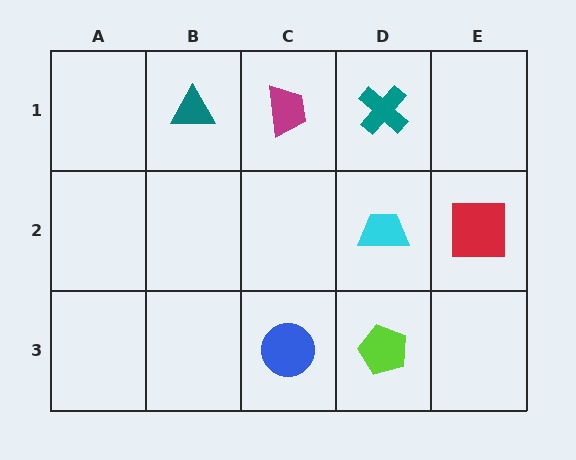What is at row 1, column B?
A teal triangle.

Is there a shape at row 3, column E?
No, that cell is empty.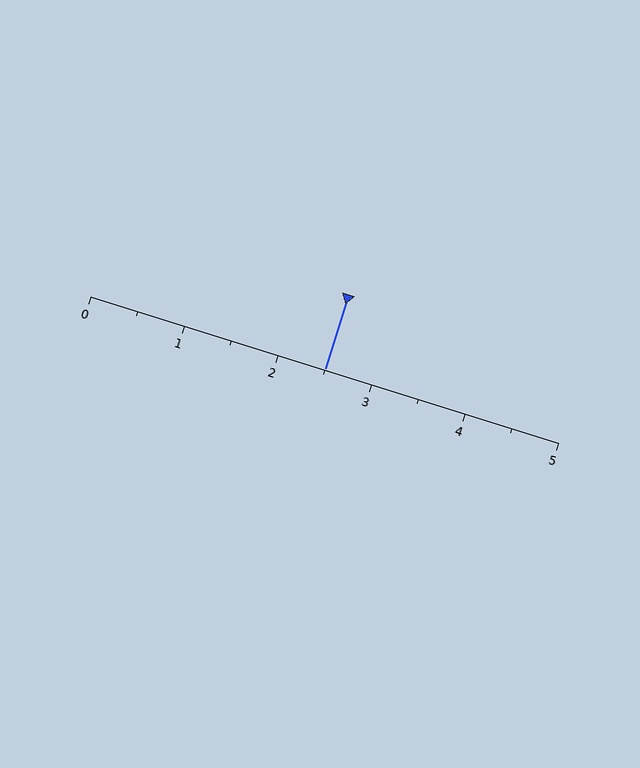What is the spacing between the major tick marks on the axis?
The major ticks are spaced 1 apart.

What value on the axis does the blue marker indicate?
The marker indicates approximately 2.5.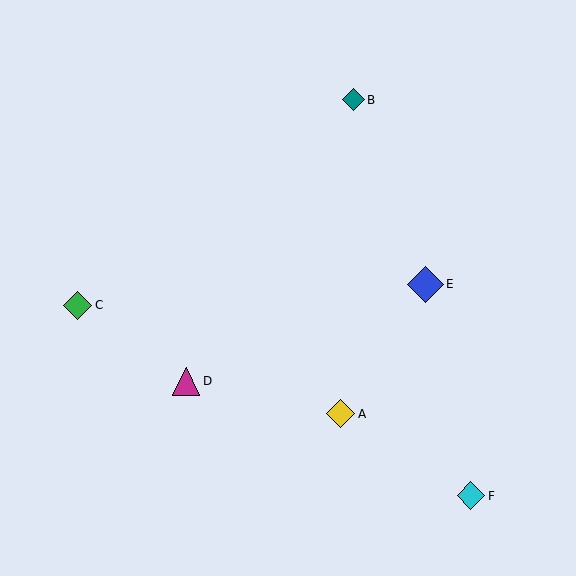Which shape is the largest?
The blue diamond (labeled E) is the largest.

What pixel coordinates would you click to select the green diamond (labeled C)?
Click at (78, 305) to select the green diamond C.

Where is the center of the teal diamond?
The center of the teal diamond is at (353, 100).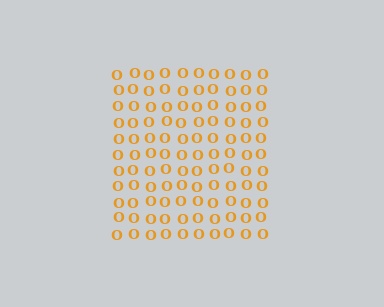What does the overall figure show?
The overall figure shows a square.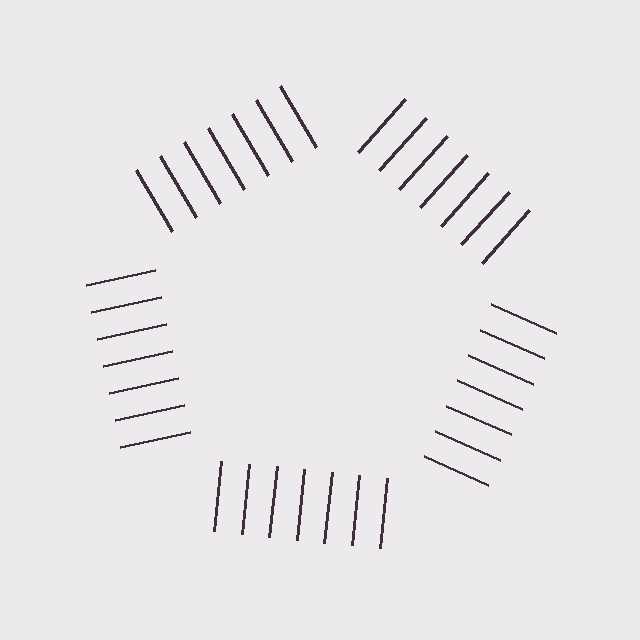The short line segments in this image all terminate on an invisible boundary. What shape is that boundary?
An illusory pentagon — the line segments terminate on its edges but no continuous stroke is drawn.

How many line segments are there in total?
35 — 7 along each of the 5 edges.